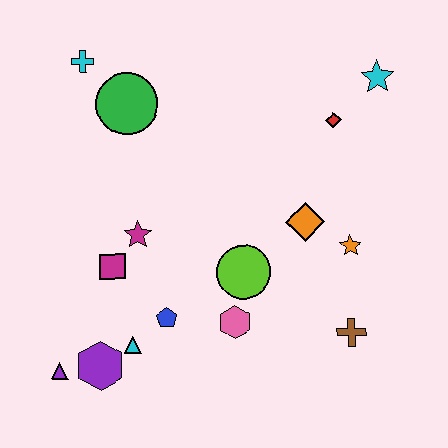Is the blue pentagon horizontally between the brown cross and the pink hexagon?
No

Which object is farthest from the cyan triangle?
The cyan star is farthest from the cyan triangle.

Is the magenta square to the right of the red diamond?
No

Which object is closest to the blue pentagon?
The cyan triangle is closest to the blue pentagon.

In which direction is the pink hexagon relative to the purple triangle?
The pink hexagon is to the right of the purple triangle.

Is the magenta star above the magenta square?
Yes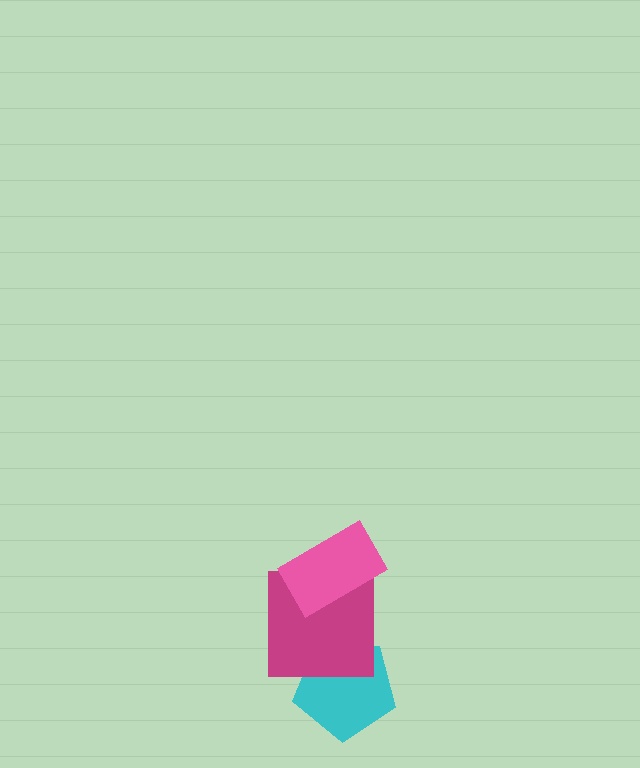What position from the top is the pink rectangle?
The pink rectangle is 1st from the top.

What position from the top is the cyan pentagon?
The cyan pentagon is 3rd from the top.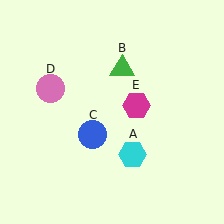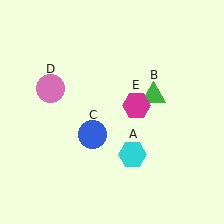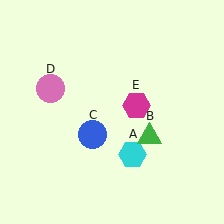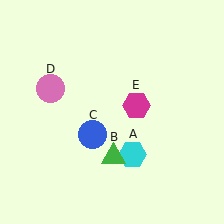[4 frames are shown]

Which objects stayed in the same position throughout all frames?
Cyan hexagon (object A) and blue circle (object C) and pink circle (object D) and magenta hexagon (object E) remained stationary.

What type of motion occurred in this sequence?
The green triangle (object B) rotated clockwise around the center of the scene.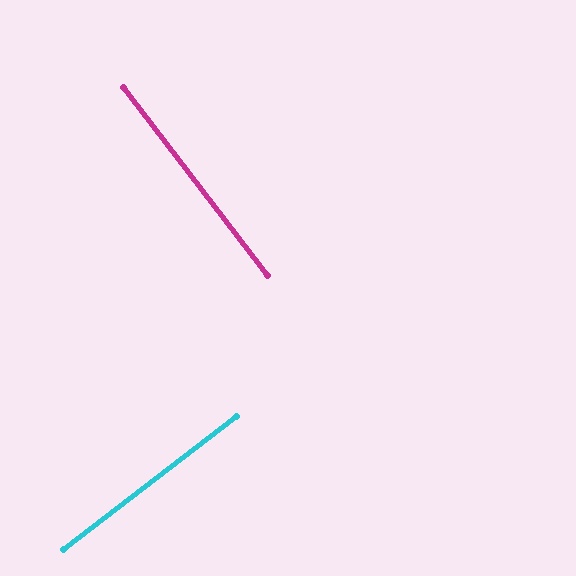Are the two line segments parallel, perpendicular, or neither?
Perpendicular — they meet at approximately 90°.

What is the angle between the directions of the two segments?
Approximately 90 degrees.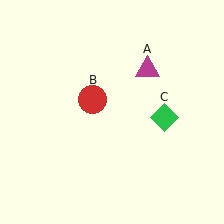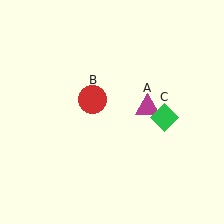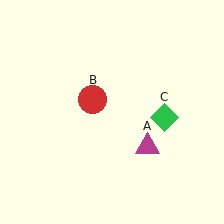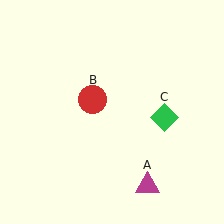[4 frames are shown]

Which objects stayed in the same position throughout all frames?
Red circle (object B) and green diamond (object C) remained stationary.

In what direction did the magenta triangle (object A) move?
The magenta triangle (object A) moved down.